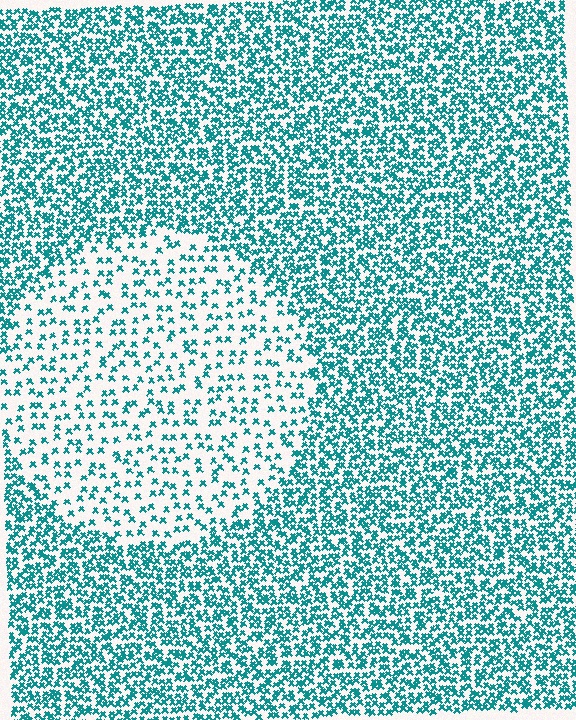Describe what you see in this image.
The image contains small teal elements arranged at two different densities. A circle-shaped region is visible where the elements are less densely packed than the surrounding area.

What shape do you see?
I see a circle.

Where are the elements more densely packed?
The elements are more densely packed outside the circle boundary.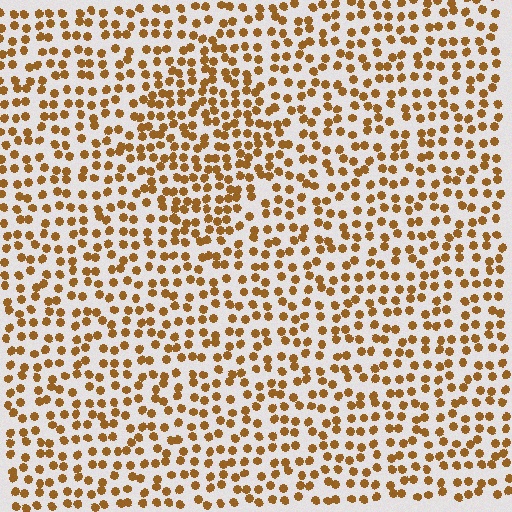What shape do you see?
I see a diamond.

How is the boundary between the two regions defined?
The boundary is defined by a change in element density (approximately 1.5x ratio). All elements are the same color, size, and shape.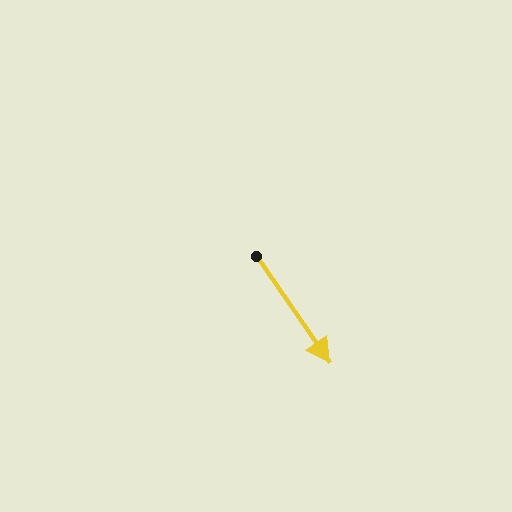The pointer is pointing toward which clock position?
Roughly 5 o'clock.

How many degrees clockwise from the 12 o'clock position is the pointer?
Approximately 145 degrees.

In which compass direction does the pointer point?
Southeast.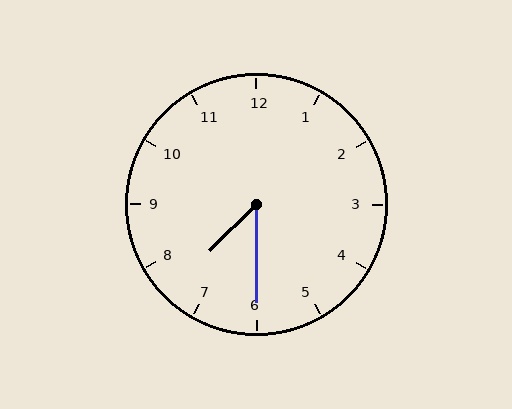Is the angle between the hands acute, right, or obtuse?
It is acute.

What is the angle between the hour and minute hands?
Approximately 45 degrees.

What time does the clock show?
7:30.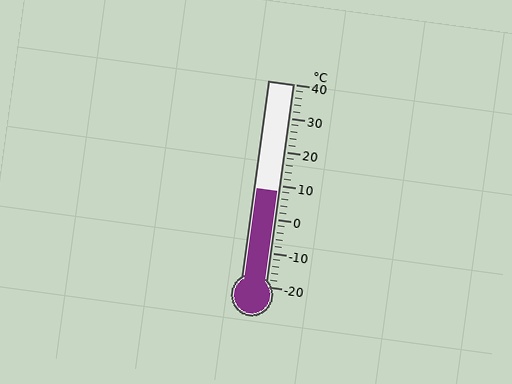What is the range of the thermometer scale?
The thermometer scale ranges from -20°C to 40°C.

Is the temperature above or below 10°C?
The temperature is below 10°C.